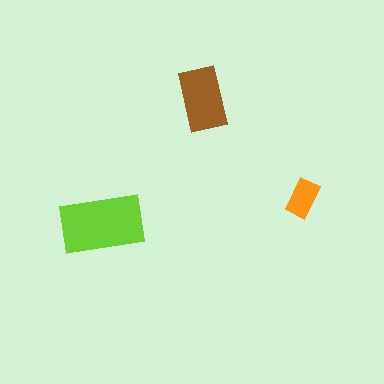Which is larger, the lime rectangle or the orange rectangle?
The lime one.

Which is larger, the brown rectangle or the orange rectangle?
The brown one.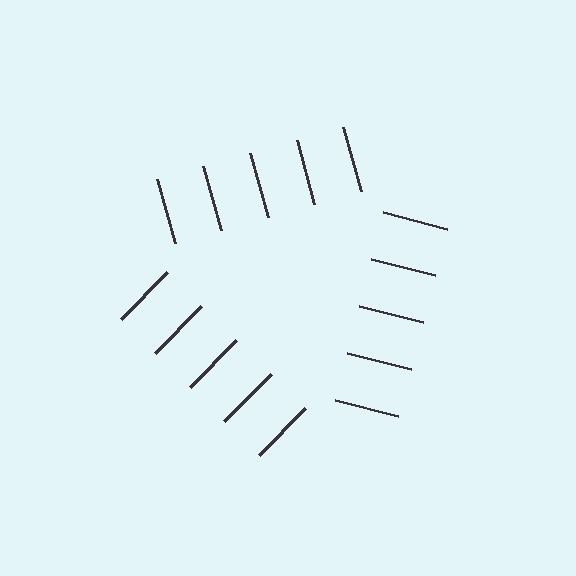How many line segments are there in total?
15 — 5 along each of the 3 edges.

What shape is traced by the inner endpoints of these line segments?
An illusory triangle — the line segments terminate on its edges but no continuous stroke is drawn.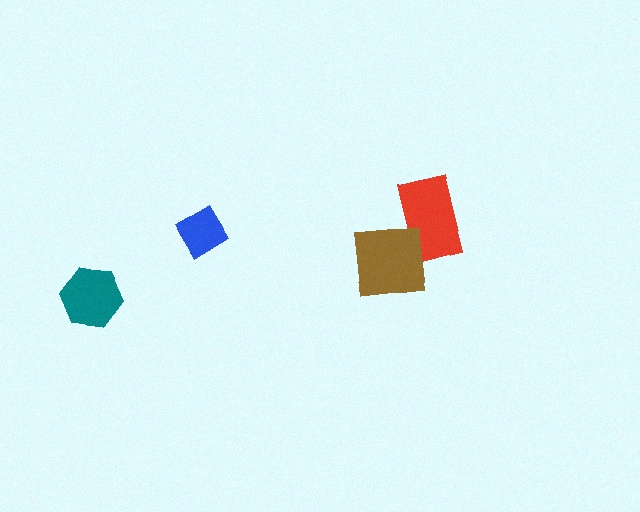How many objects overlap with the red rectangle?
1 object overlaps with the red rectangle.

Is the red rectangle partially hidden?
Yes, it is partially covered by another shape.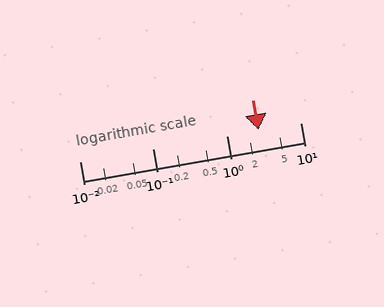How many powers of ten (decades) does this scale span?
The scale spans 3 decades, from 0.01 to 10.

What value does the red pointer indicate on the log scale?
The pointer indicates approximately 2.7.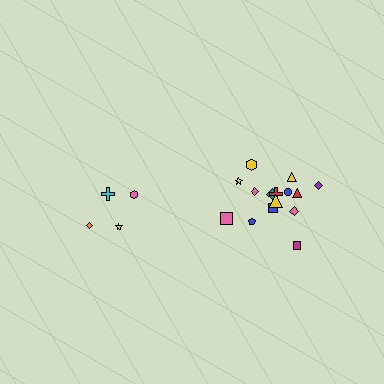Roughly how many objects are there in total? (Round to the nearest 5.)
Roughly 20 objects in total.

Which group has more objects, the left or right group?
The right group.